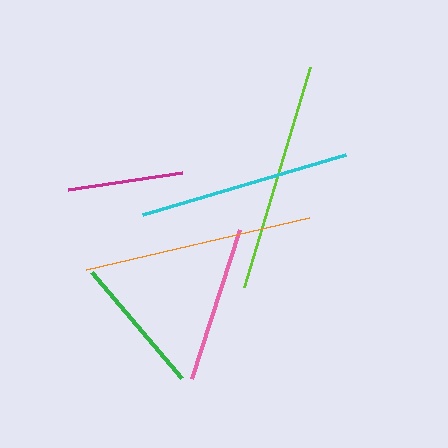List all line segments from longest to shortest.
From longest to shortest: lime, orange, cyan, pink, green, magenta.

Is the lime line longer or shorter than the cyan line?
The lime line is longer than the cyan line.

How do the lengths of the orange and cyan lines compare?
The orange and cyan lines are approximately the same length.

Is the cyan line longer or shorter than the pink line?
The cyan line is longer than the pink line.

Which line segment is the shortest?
The magenta line is the shortest at approximately 115 pixels.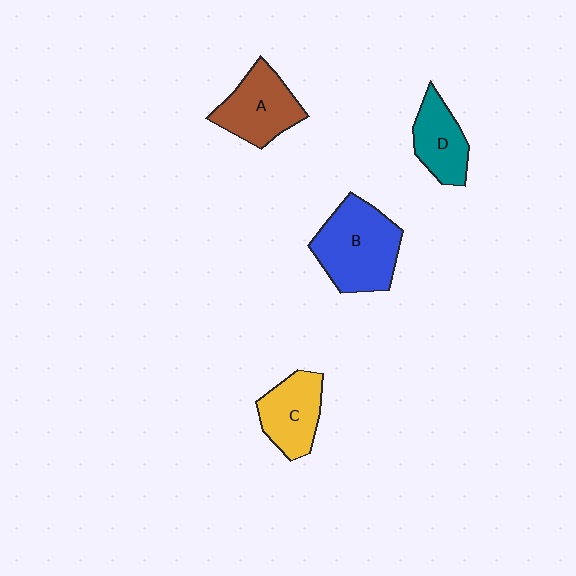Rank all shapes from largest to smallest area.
From largest to smallest: B (blue), A (brown), C (yellow), D (teal).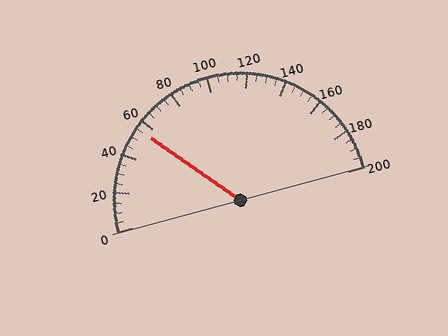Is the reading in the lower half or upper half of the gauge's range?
The reading is in the lower half of the range (0 to 200).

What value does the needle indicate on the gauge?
The needle indicates approximately 55.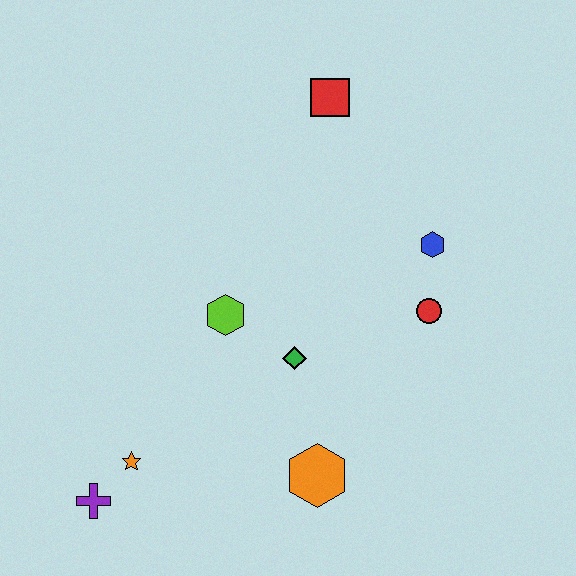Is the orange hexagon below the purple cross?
No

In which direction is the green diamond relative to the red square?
The green diamond is below the red square.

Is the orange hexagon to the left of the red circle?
Yes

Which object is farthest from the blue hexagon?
The purple cross is farthest from the blue hexagon.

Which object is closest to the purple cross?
The orange star is closest to the purple cross.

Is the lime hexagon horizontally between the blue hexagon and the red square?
No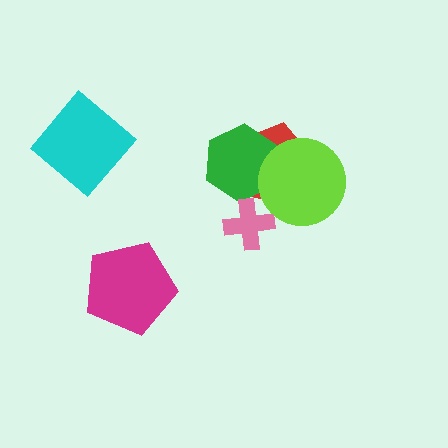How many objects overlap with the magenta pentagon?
0 objects overlap with the magenta pentagon.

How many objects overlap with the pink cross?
0 objects overlap with the pink cross.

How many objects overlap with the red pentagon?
2 objects overlap with the red pentagon.